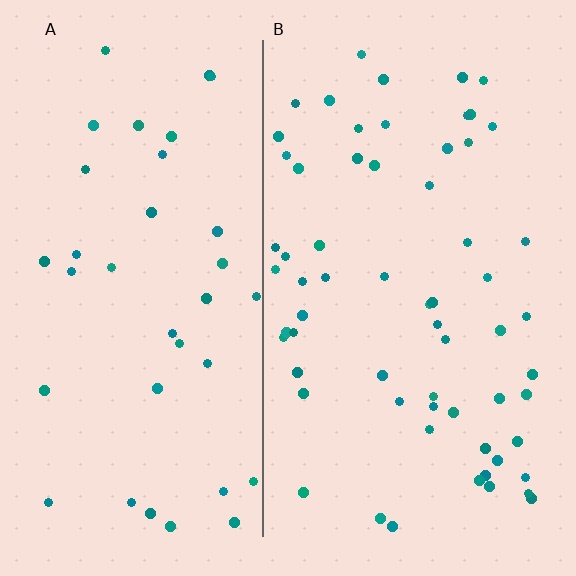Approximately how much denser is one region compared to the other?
Approximately 1.7× — region B over region A.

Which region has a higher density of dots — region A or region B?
B (the right).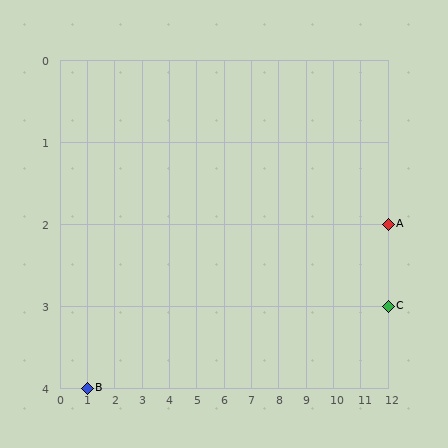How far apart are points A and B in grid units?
Points A and B are 11 columns and 2 rows apart (about 11.2 grid units diagonally).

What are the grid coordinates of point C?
Point C is at grid coordinates (12, 3).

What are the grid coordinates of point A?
Point A is at grid coordinates (12, 2).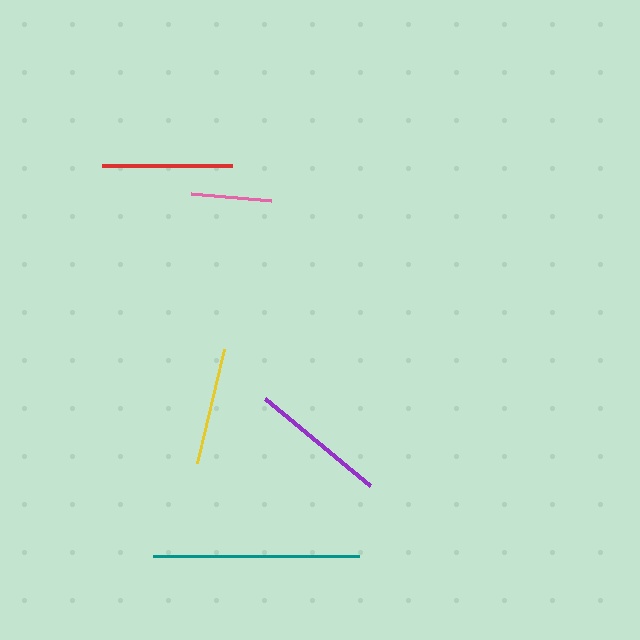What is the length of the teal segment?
The teal segment is approximately 206 pixels long.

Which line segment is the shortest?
The pink line is the shortest at approximately 80 pixels.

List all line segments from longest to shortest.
From longest to shortest: teal, purple, red, yellow, pink.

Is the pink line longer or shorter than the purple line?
The purple line is longer than the pink line.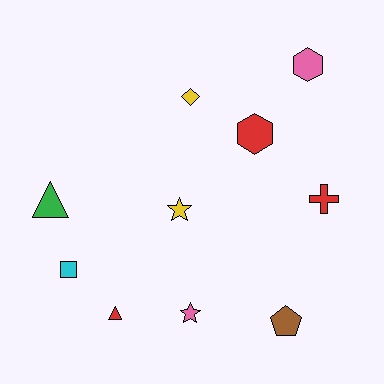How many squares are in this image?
There is 1 square.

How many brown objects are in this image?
There is 1 brown object.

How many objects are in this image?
There are 10 objects.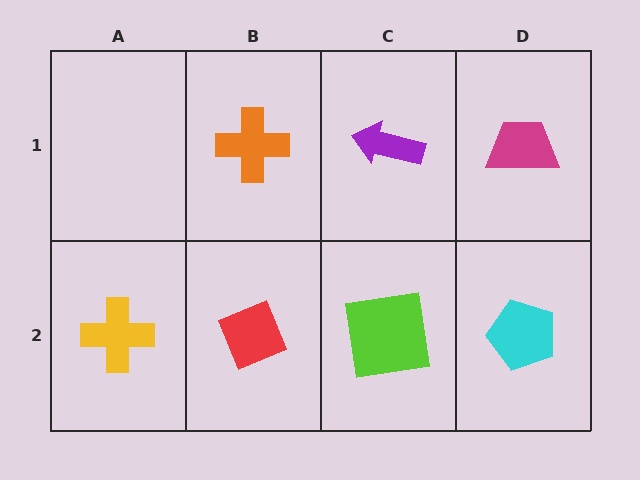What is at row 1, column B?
An orange cross.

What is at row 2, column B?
A red diamond.